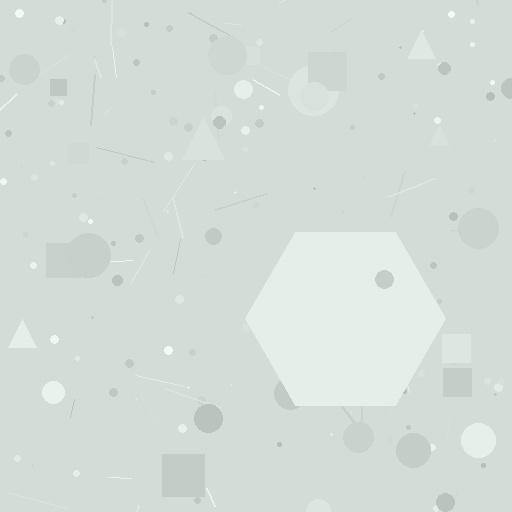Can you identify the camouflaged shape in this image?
The camouflaged shape is a hexagon.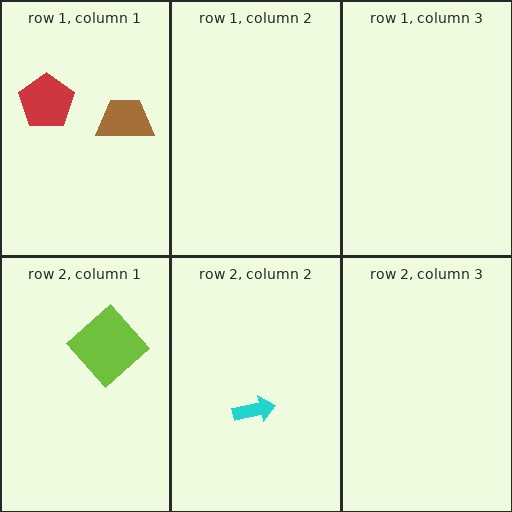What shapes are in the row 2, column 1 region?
The lime diamond.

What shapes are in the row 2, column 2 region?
The cyan arrow.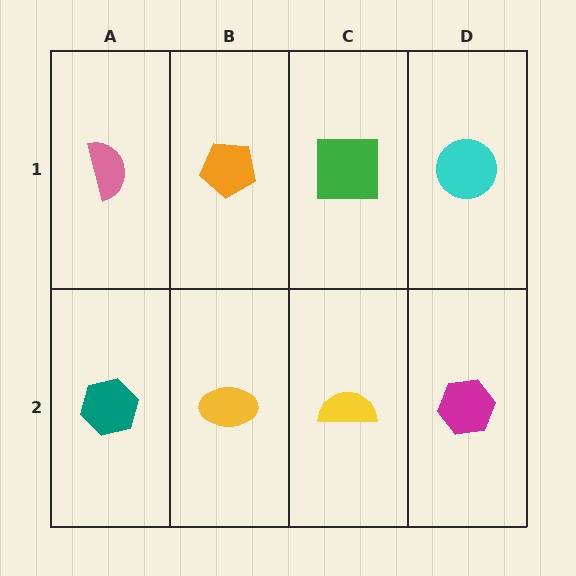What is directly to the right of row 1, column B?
A green square.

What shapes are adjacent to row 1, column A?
A teal hexagon (row 2, column A), an orange pentagon (row 1, column B).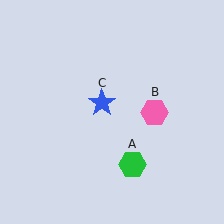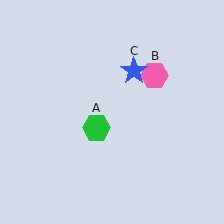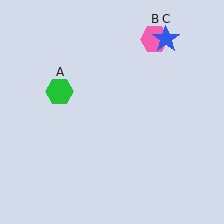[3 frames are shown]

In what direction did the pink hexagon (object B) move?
The pink hexagon (object B) moved up.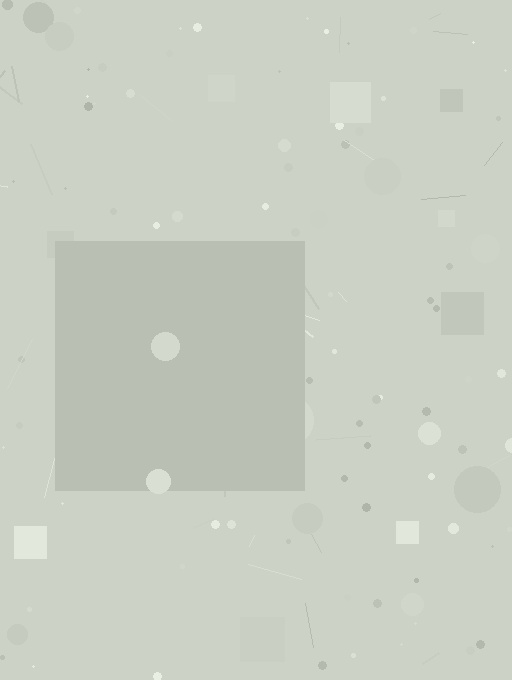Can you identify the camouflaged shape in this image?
The camouflaged shape is a square.